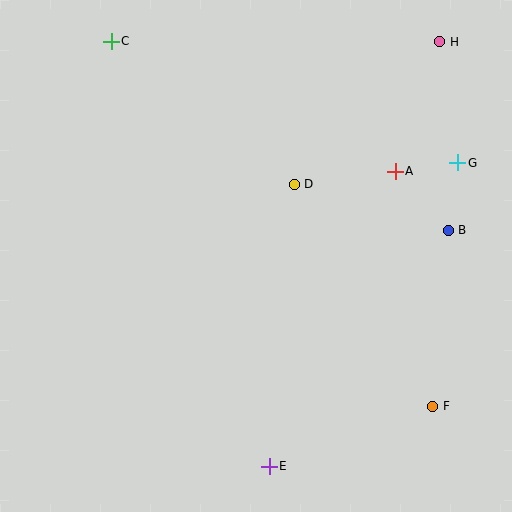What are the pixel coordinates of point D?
Point D is at (294, 184).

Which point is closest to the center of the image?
Point D at (294, 184) is closest to the center.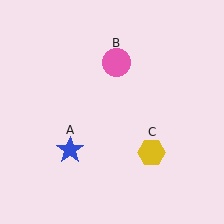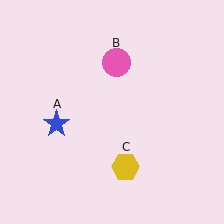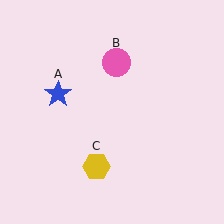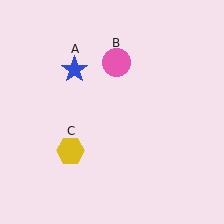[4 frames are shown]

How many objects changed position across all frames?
2 objects changed position: blue star (object A), yellow hexagon (object C).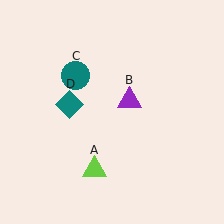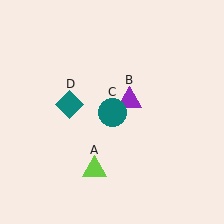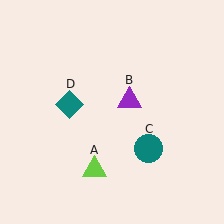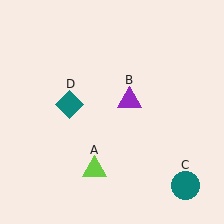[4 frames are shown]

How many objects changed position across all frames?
1 object changed position: teal circle (object C).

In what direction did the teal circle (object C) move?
The teal circle (object C) moved down and to the right.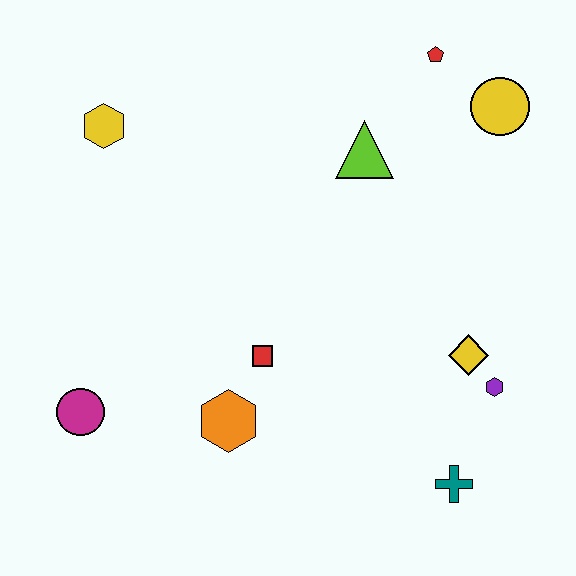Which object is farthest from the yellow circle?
The magenta circle is farthest from the yellow circle.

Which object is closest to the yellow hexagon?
The lime triangle is closest to the yellow hexagon.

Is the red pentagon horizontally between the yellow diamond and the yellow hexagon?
Yes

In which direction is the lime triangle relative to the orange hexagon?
The lime triangle is above the orange hexagon.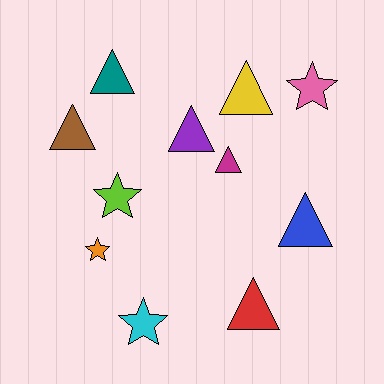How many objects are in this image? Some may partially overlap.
There are 11 objects.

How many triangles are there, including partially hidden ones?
There are 7 triangles.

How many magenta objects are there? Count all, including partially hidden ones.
There is 1 magenta object.